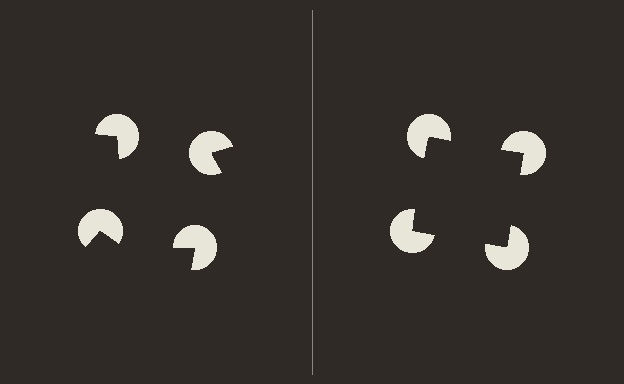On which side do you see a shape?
An illusory square appears on the right side. On the left side the wedge cuts are rotated, so no coherent shape forms.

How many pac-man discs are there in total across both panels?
8 — 4 on each side.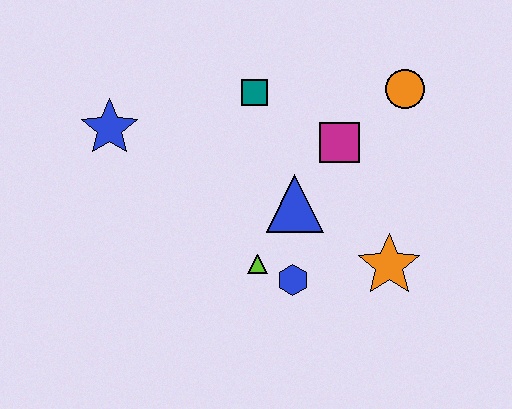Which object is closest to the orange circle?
The magenta square is closest to the orange circle.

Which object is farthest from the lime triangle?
The orange circle is farthest from the lime triangle.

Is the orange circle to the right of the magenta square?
Yes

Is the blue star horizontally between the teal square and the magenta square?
No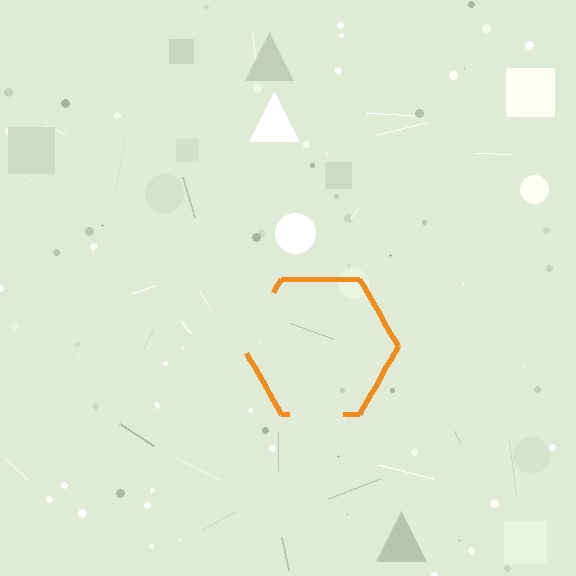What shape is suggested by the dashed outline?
The dashed outline suggests a hexagon.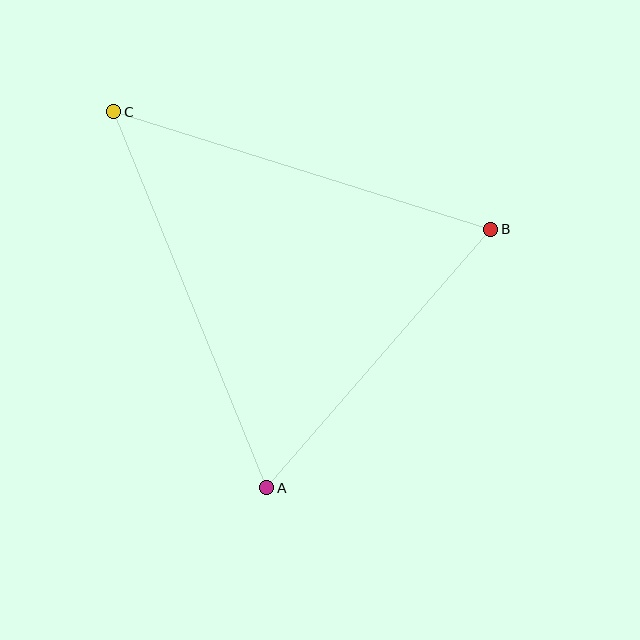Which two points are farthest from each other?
Points A and C are farthest from each other.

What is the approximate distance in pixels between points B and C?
The distance between B and C is approximately 395 pixels.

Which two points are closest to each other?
Points A and B are closest to each other.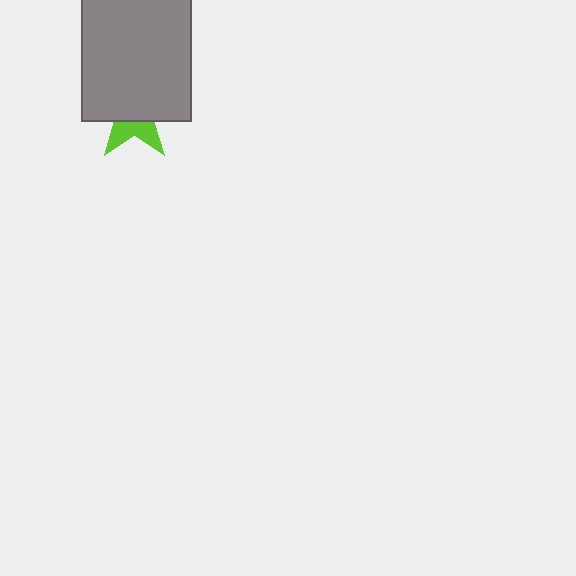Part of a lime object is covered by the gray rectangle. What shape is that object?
It is a star.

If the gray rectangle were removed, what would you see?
You would see the complete lime star.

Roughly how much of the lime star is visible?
A small part of it is visible (roughly 35%).